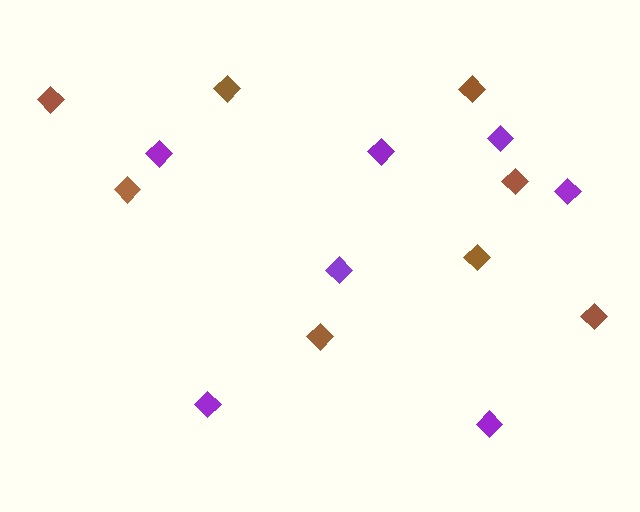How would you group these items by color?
There are 2 groups: one group of purple diamonds (7) and one group of brown diamonds (8).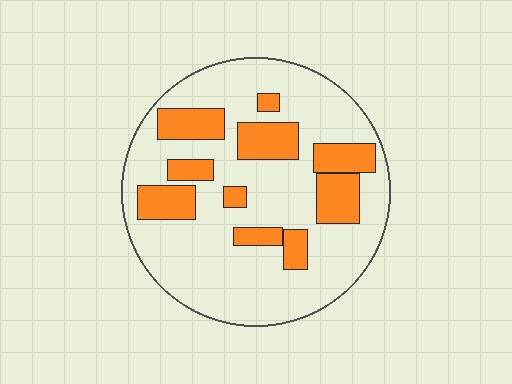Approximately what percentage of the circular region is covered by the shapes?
Approximately 25%.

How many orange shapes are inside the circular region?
10.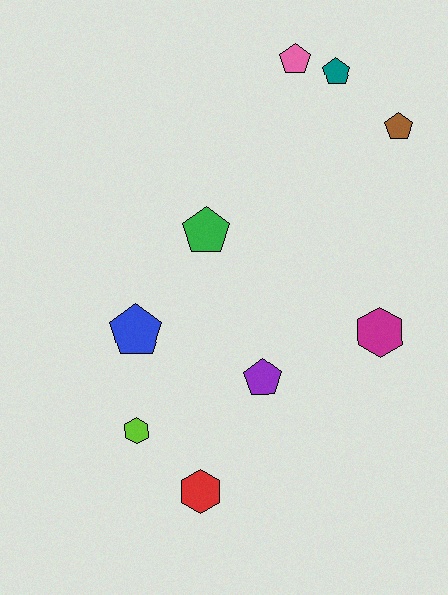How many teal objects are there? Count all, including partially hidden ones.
There is 1 teal object.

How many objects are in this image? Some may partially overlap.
There are 9 objects.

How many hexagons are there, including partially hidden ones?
There are 3 hexagons.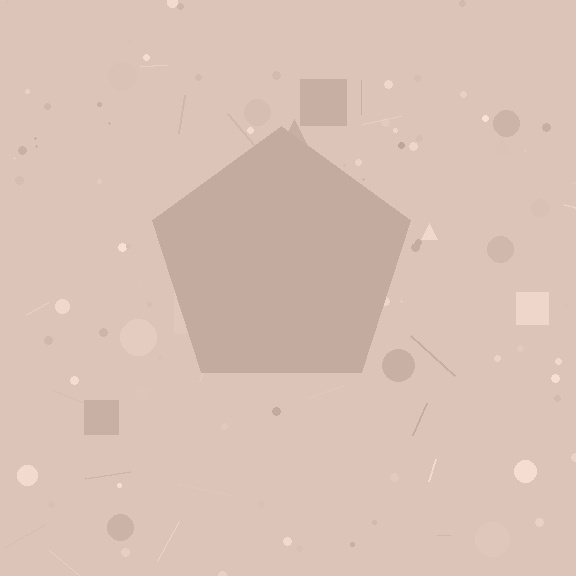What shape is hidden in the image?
A pentagon is hidden in the image.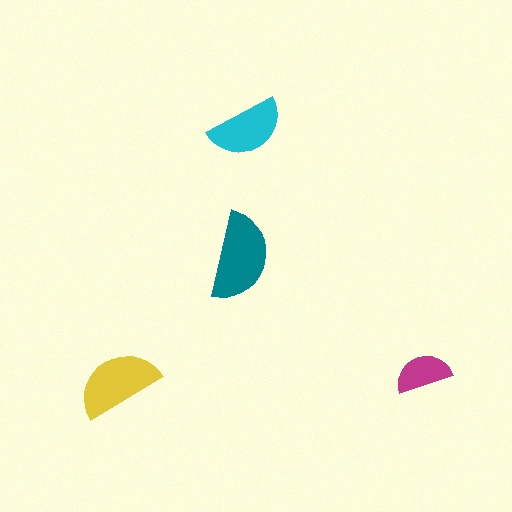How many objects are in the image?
There are 4 objects in the image.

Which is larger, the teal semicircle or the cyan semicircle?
The teal one.